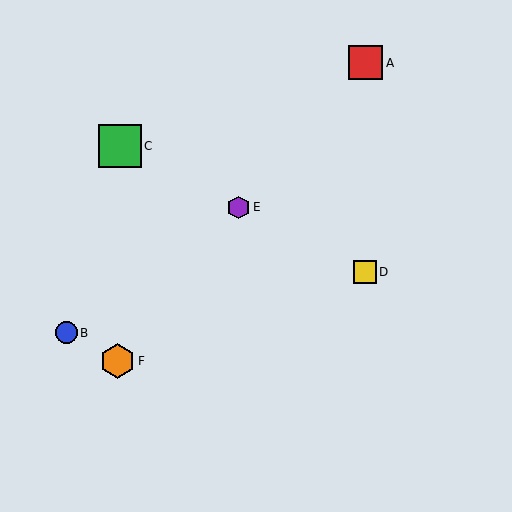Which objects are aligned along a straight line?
Objects C, D, E are aligned along a straight line.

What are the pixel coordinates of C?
Object C is at (120, 146).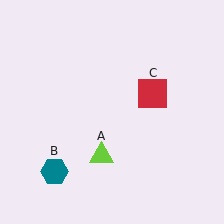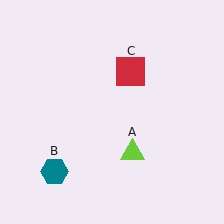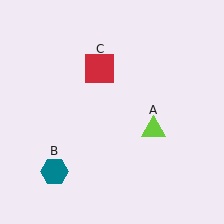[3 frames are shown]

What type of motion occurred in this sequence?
The lime triangle (object A), red square (object C) rotated counterclockwise around the center of the scene.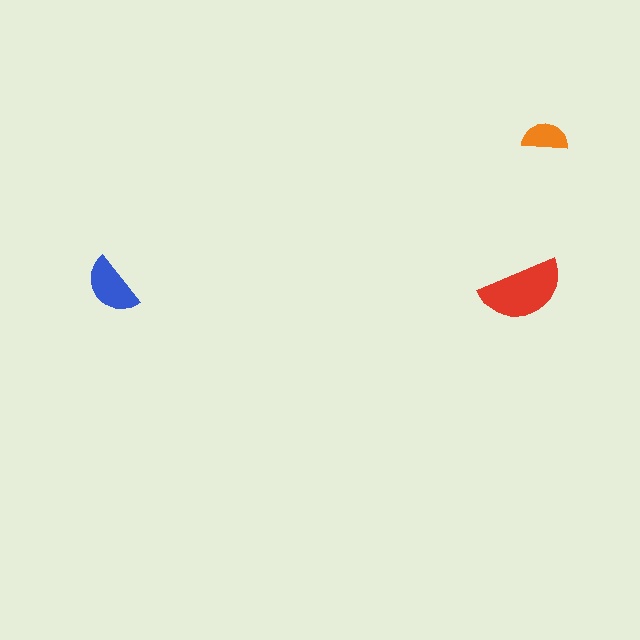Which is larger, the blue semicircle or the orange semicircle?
The blue one.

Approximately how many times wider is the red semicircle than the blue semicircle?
About 1.5 times wider.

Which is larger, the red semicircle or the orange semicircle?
The red one.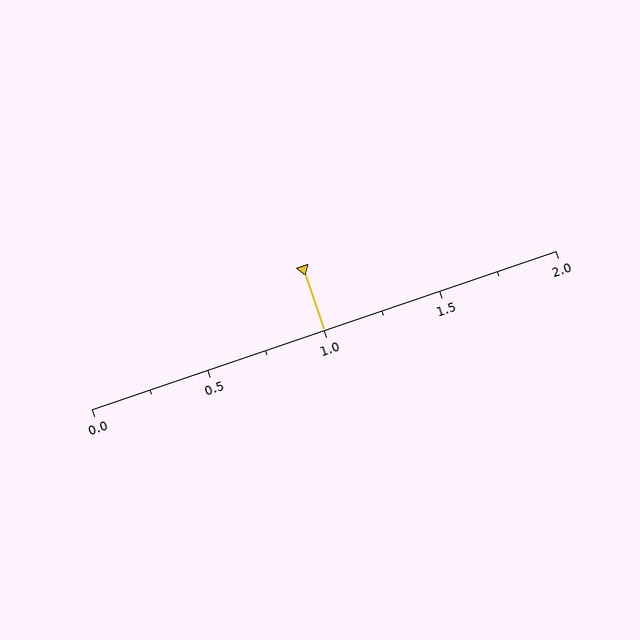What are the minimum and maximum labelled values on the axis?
The axis runs from 0.0 to 2.0.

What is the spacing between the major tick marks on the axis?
The major ticks are spaced 0.5 apart.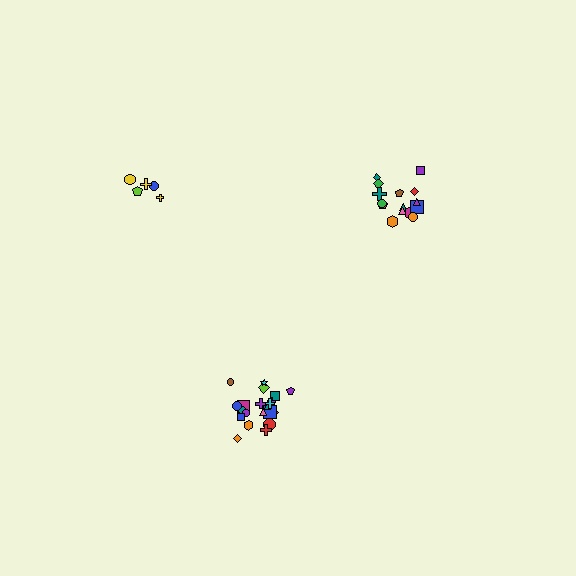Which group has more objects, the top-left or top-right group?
The top-right group.